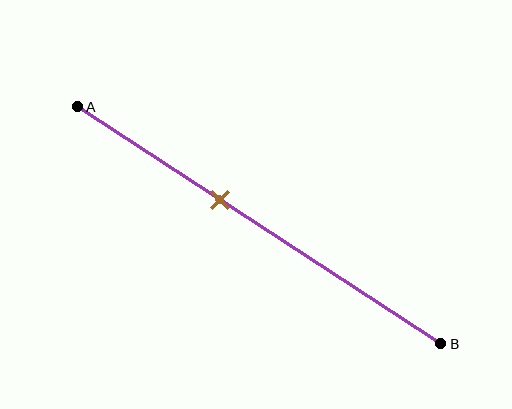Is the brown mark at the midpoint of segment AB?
No, the mark is at about 40% from A, not at the 50% midpoint.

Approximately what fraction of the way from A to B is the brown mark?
The brown mark is approximately 40% of the way from A to B.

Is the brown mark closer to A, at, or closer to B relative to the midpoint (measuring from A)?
The brown mark is closer to point A than the midpoint of segment AB.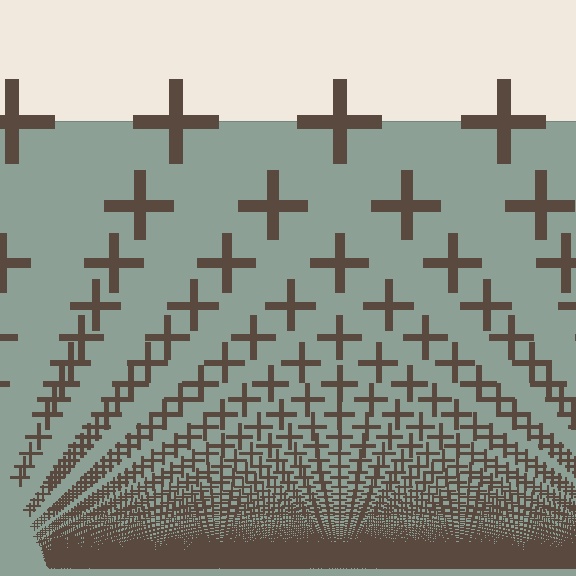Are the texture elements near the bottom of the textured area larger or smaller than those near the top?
Smaller. The gradient is inverted — elements near the bottom are smaller and denser.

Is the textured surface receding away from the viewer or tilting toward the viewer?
The surface appears to tilt toward the viewer. Texture elements get larger and sparser toward the top.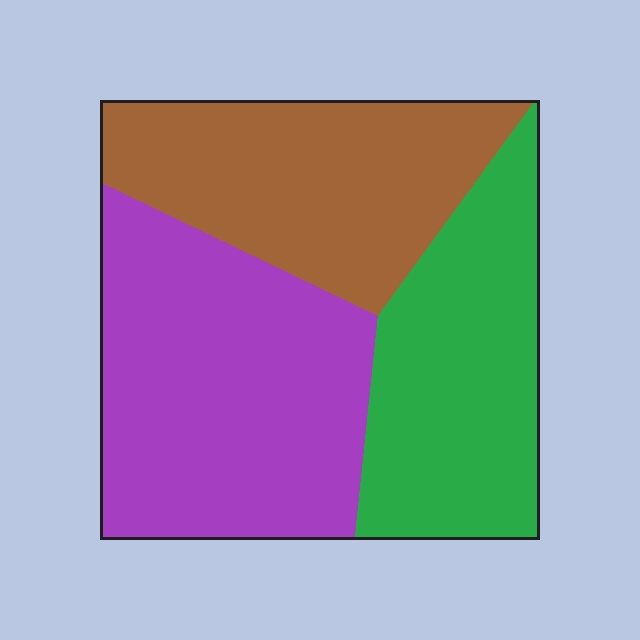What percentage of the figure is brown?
Brown covers roughly 30% of the figure.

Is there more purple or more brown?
Purple.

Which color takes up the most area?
Purple, at roughly 40%.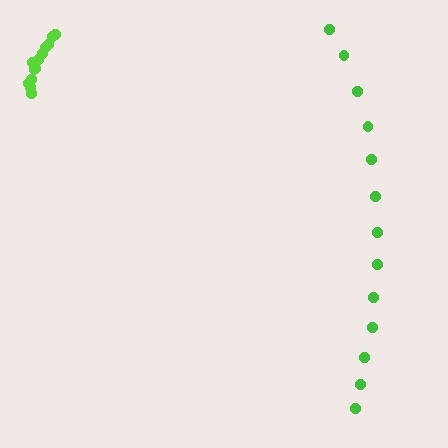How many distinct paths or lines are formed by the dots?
There are 2 distinct paths.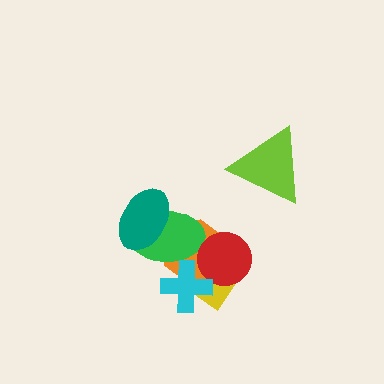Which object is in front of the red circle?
The cyan cross is in front of the red circle.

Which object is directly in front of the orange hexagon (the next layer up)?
The green ellipse is directly in front of the orange hexagon.